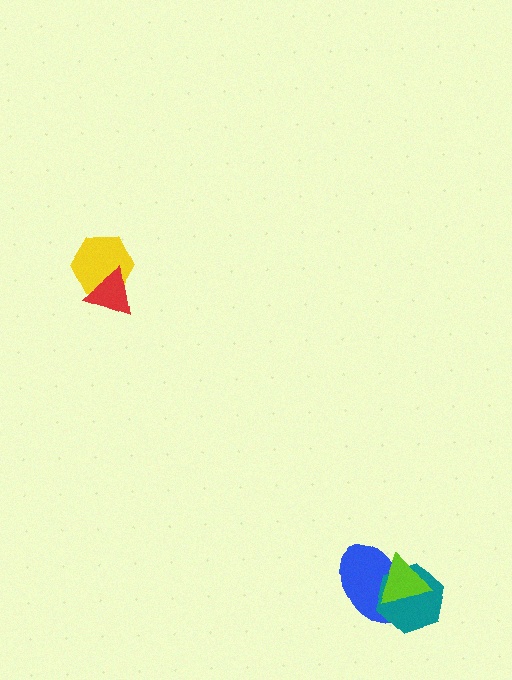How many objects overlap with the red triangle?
1 object overlaps with the red triangle.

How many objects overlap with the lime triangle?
2 objects overlap with the lime triangle.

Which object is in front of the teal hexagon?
The lime triangle is in front of the teal hexagon.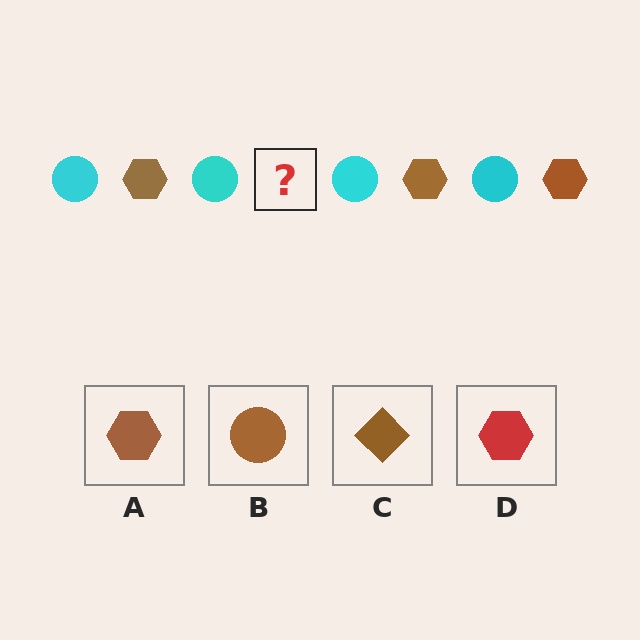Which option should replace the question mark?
Option A.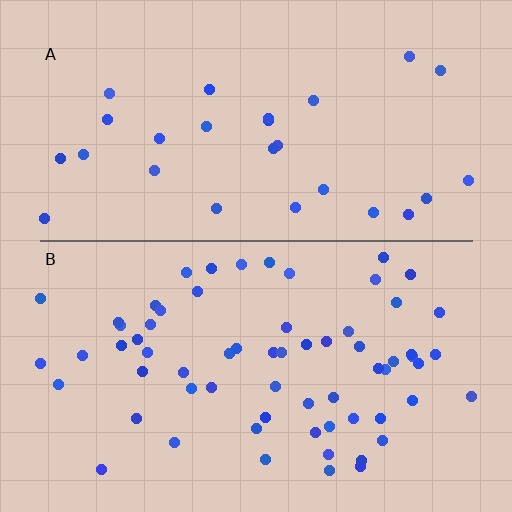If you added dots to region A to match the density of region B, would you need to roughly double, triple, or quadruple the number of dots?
Approximately double.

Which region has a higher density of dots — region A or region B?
B (the bottom).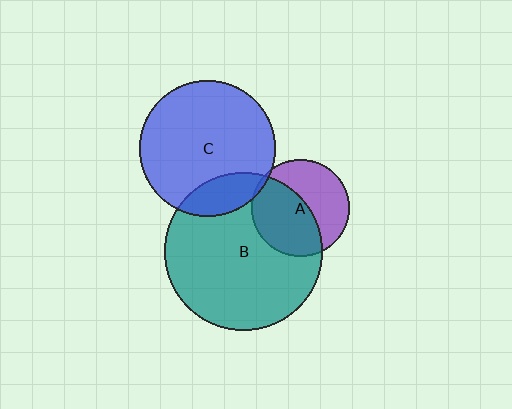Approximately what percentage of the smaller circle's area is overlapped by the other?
Approximately 5%.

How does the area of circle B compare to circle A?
Approximately 2.6 times.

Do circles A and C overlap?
Yes.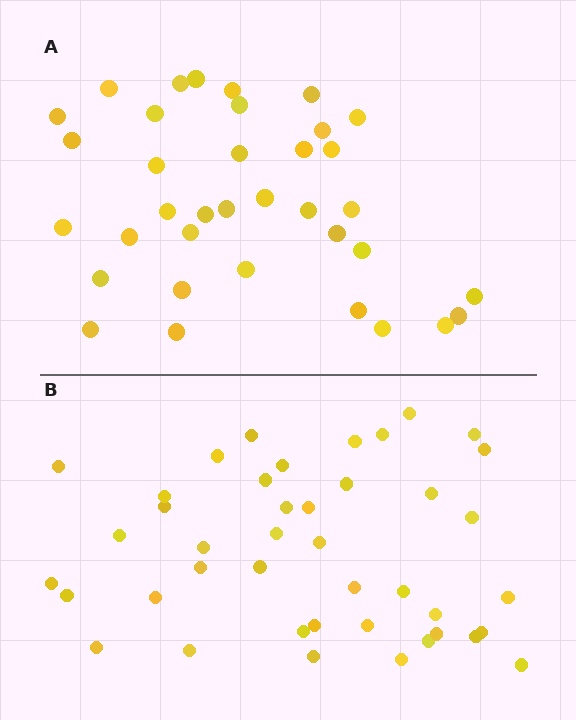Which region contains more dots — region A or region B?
Region B (the bottom region) has more dots.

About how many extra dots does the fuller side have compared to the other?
Region B has about 6 more dots than region A.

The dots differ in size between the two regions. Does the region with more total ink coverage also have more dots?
No. Region A has more total ink coverage because its dots are larger, but region B actually contains more individual dots. Total area can be misleading — the number of items is what matters here.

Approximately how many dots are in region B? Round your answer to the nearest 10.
About 40 dots. (The exact count is 42, which rounds to 40.)